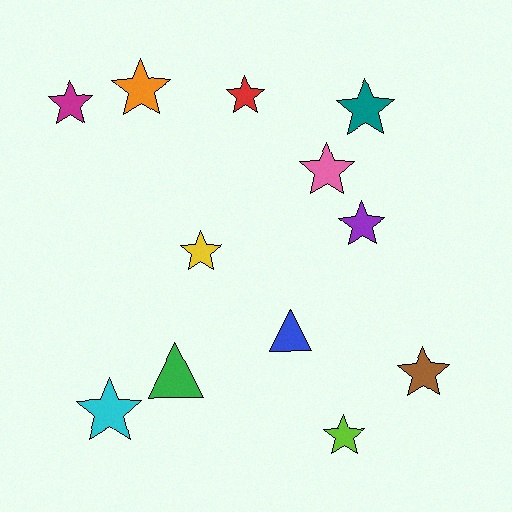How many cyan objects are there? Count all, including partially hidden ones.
There is 1 cyan object.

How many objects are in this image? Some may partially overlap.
There are 12 objects.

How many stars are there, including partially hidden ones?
There are 10 stars.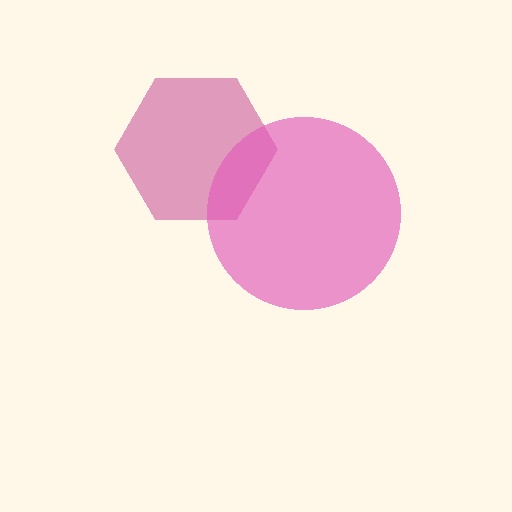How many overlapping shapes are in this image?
There are 2 overlapping shapes in the image.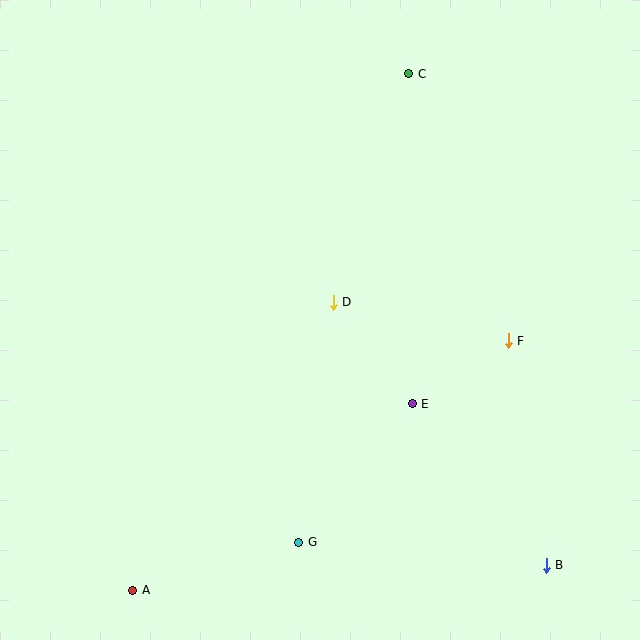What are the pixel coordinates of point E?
Point E is at (412, 404).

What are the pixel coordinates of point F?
Point F is at (508, 341).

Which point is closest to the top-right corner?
Point C is closest to the top-right corner.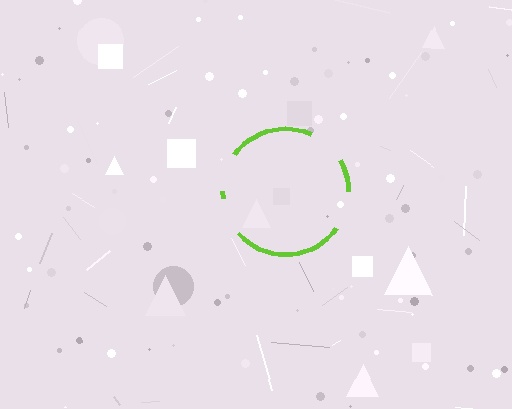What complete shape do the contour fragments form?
The contour fragments form a circle.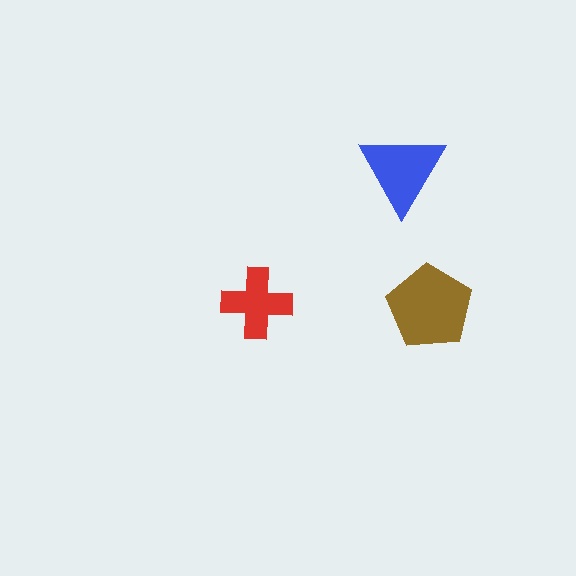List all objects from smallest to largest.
The red cross, the blue triangle, the brown pentagon.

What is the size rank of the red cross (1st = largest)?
3rd.